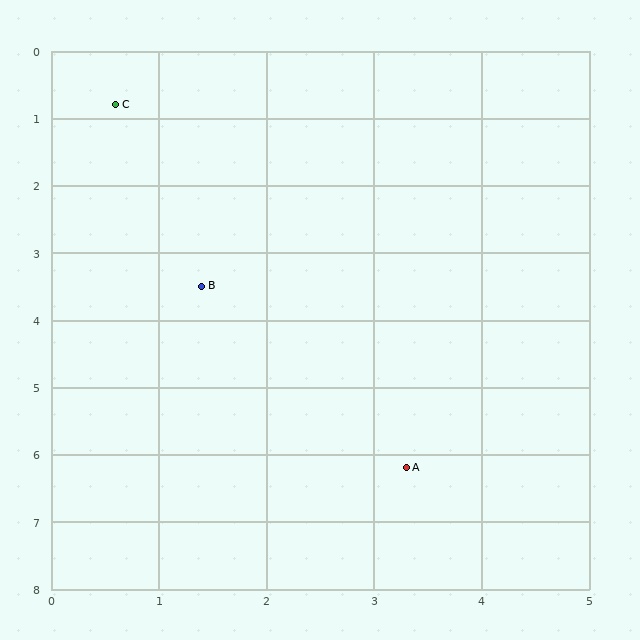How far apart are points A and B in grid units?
Points A and B are about 3.3 grid units apart.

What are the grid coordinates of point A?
Point A is at approximately (3.3, 6.2).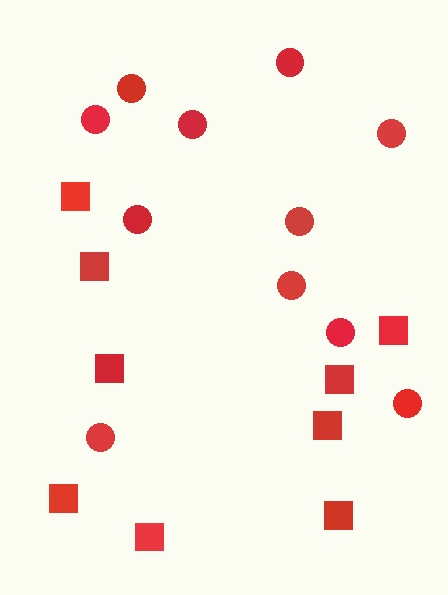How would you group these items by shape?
There are 2 groups: one group of circles (11) and one group of squares (9).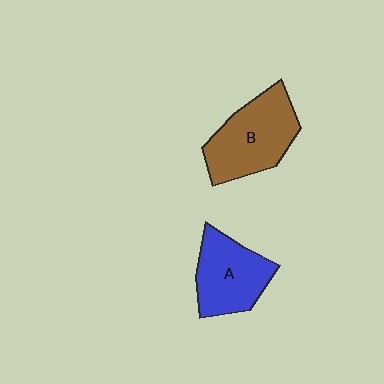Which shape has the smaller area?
Shape A (blue).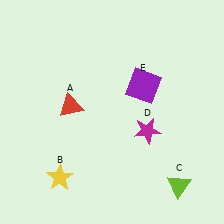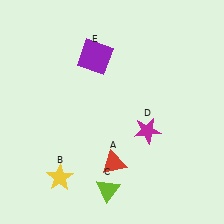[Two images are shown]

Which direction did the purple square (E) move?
The purple square (E) moved left.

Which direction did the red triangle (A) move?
The red triangle (A) moved down.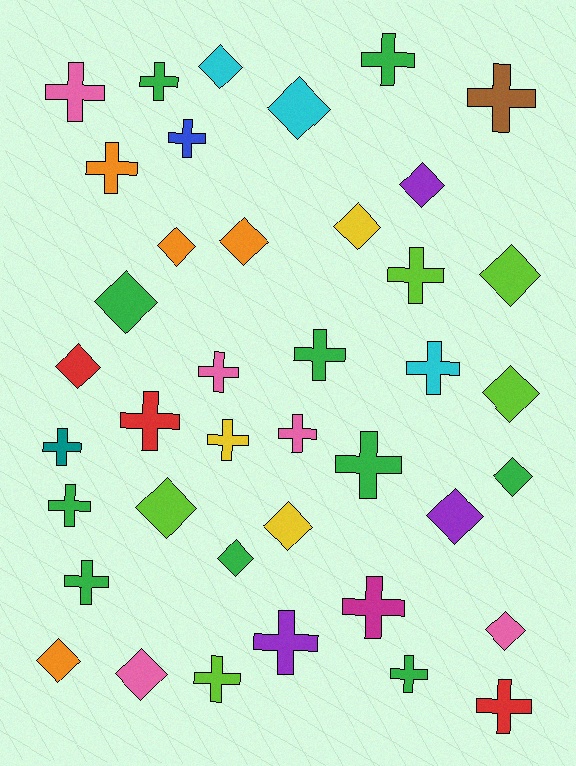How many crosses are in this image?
There are 22 crosses.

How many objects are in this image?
There are 40 objects.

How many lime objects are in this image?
There are 5 lime objects.